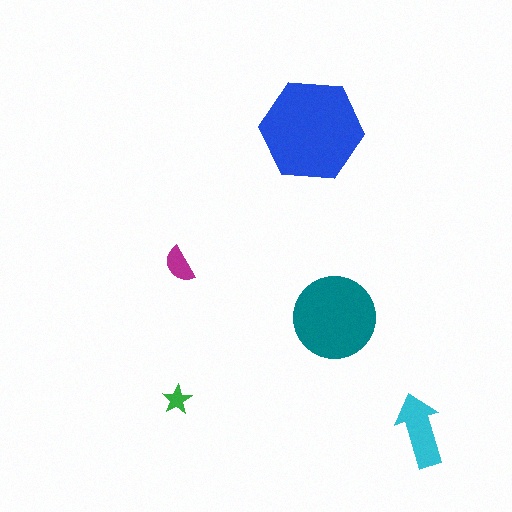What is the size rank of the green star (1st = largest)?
5th.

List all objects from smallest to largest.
The green star, the magenta semicircle, the cyan arrow, the teal circle, the blue hexagon.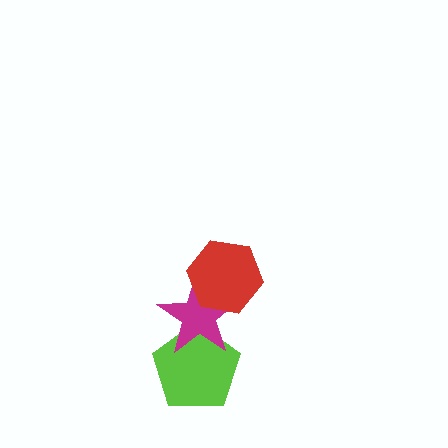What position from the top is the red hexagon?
The red hexagon is 1st from the top.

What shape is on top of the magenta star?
The red hexagon is on top of the magenta star.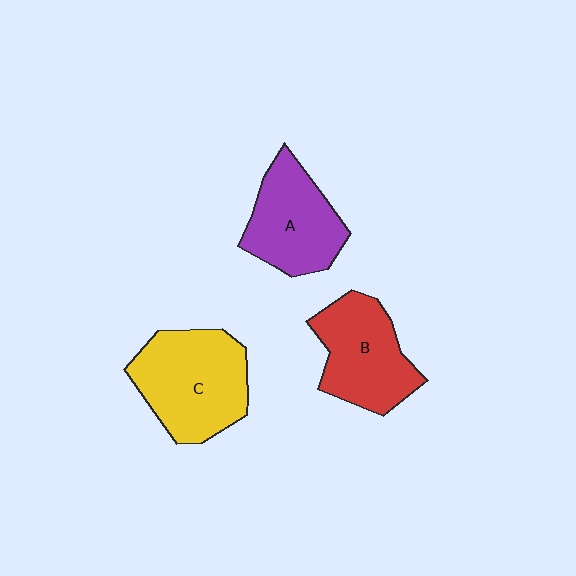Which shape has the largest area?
Shape C (yellow).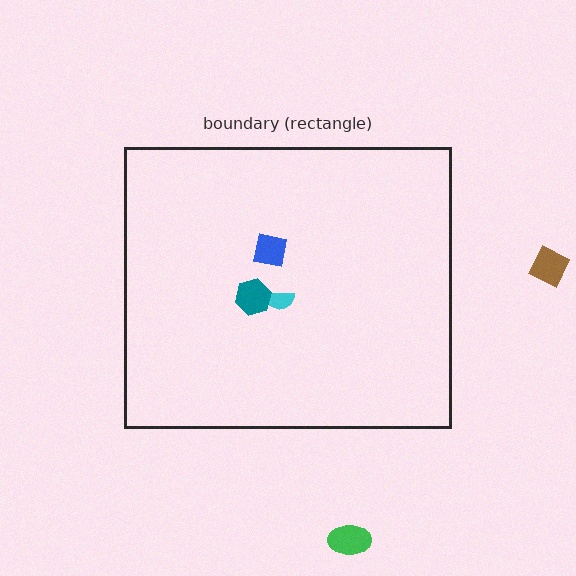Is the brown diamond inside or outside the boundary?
Outside.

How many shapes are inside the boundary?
3 inside, 2 outside.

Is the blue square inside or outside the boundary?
Inside.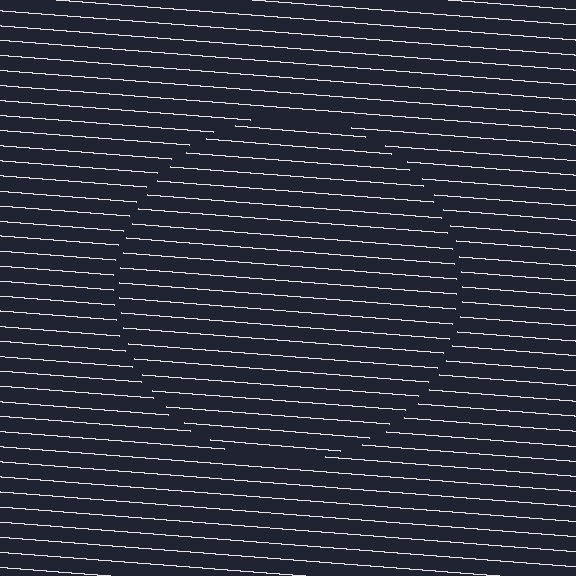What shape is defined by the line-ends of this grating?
An illusory circle. The interior of the shape contains the same grating, shifted by half a period — the contour is defined by the phase discontinuity where line-ends from the inner and outer gratings abut.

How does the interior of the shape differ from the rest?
The interior of the shape contains the same grating, shifted by half a period — the contour is defined by the phase discontinuity where line-ends from the inner and outer gratings abut.